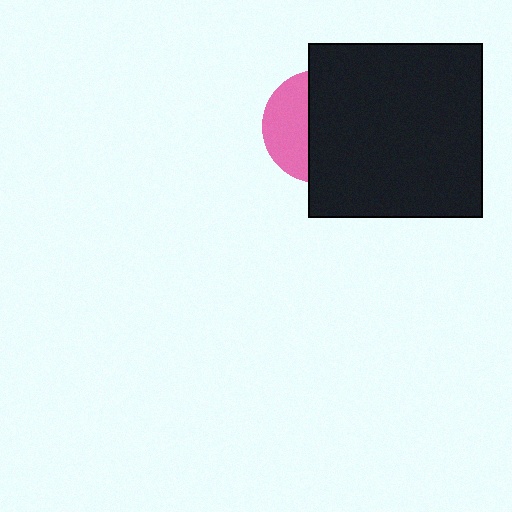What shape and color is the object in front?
The object in front is a black square.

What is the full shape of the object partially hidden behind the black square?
The partially hidden object is a pink circle.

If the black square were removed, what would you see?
You would see the complete pink circle.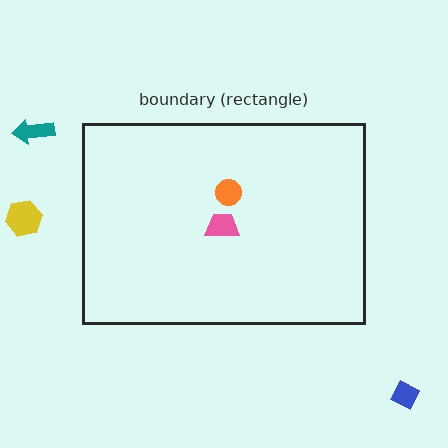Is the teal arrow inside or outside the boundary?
Outside.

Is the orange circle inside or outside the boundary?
Inside.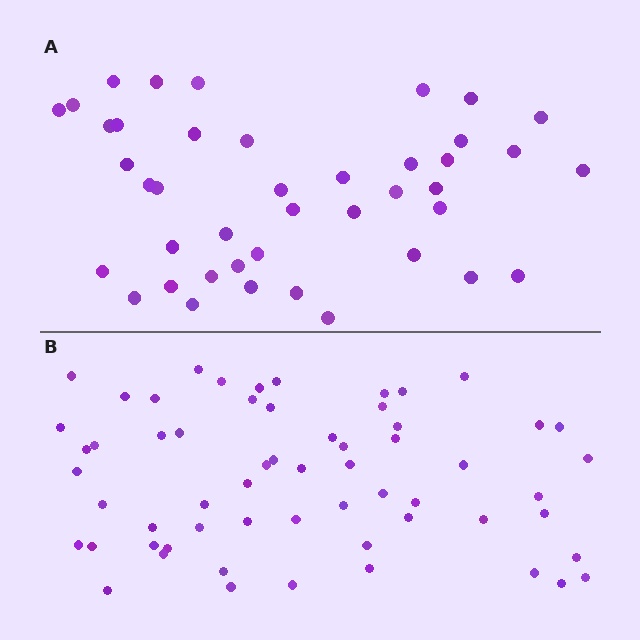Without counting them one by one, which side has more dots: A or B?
Region B (the bottom region) has more dots.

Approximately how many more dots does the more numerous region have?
Region B has approximately 20 more dots than region A.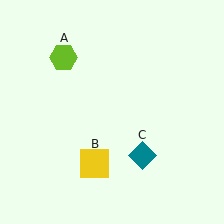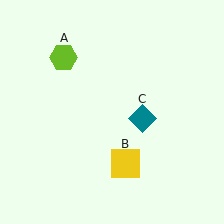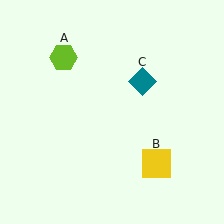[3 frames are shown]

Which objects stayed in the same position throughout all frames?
Lime hexagon (object A) remained stationary.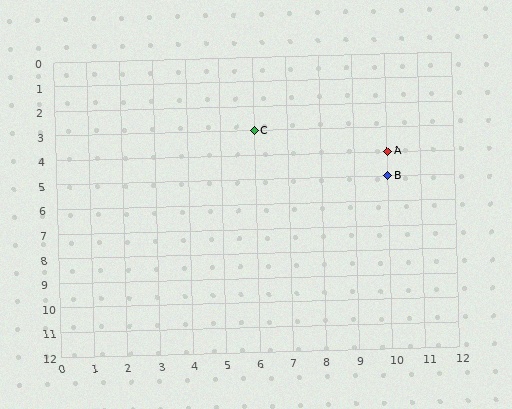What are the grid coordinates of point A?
Point A is at grid coordinates (10, 4).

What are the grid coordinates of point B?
Point B is at grid coordinates (10, 5).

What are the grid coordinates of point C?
Point C is at grid coordinates (6, 3).